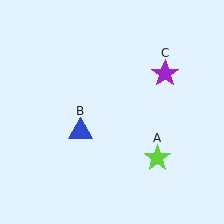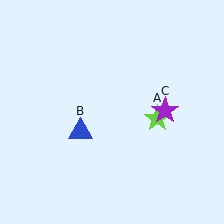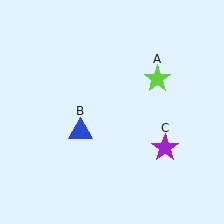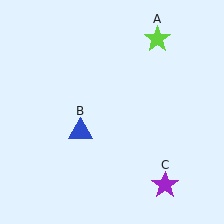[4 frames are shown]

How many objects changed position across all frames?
2 objects changed position: lime star (object A), purple star (object C).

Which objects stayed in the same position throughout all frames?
Blue triangle (object B) remained stationary.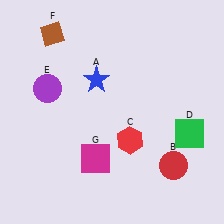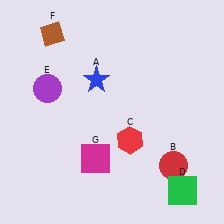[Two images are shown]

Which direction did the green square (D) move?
The green square (D) moved down.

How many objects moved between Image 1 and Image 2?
1 object moved between the two images.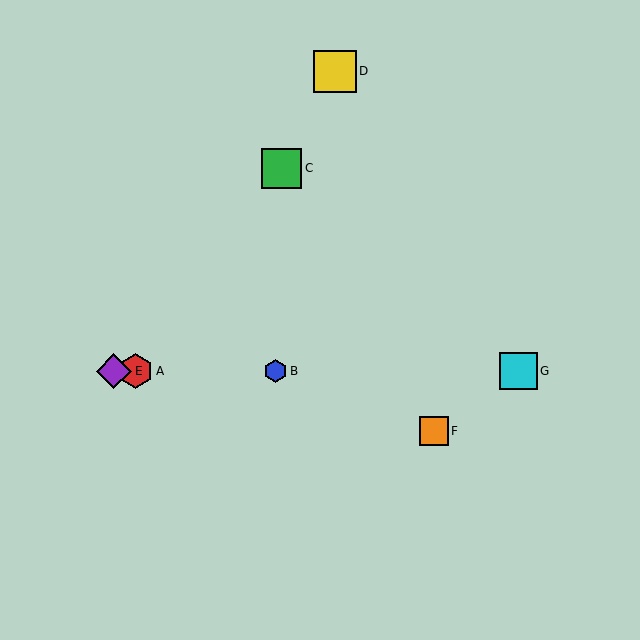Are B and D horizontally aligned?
No, B is at y≈371 and D is at y≈71.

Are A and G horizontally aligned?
Yes, both are at y≈371.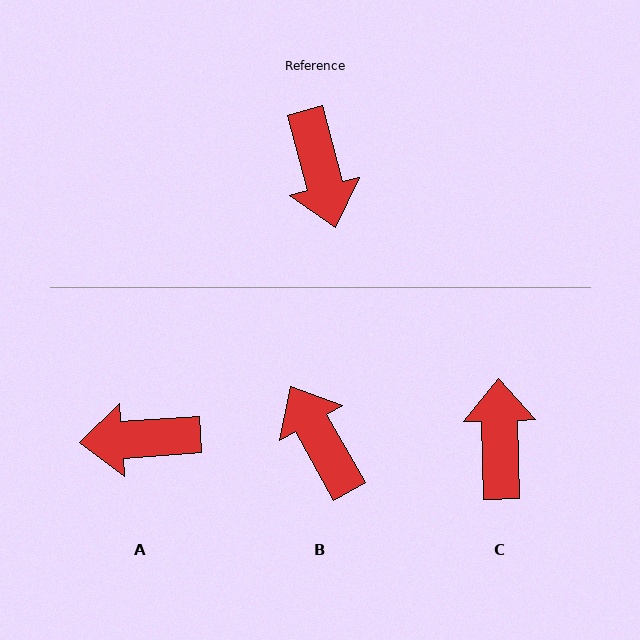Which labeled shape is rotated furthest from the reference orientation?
C, about 167 degrees away.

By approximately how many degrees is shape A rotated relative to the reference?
Approximately 101 degrees clockwise.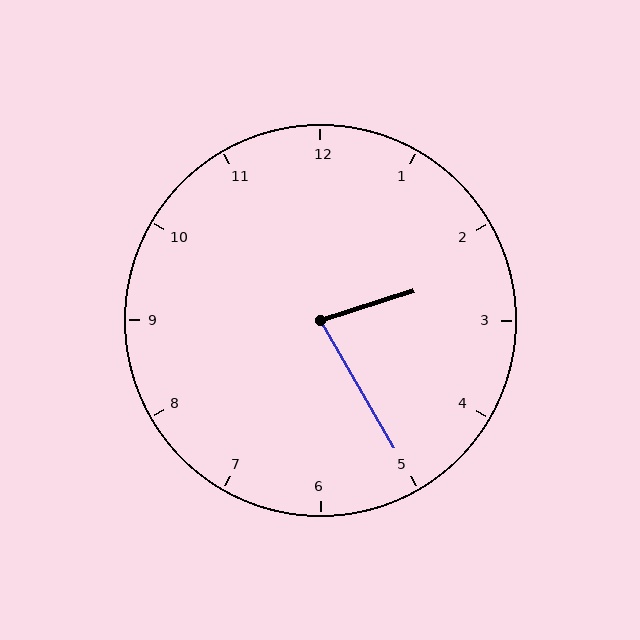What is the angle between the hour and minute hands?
Approximately 78 degrees.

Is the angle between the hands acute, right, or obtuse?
It is acute.